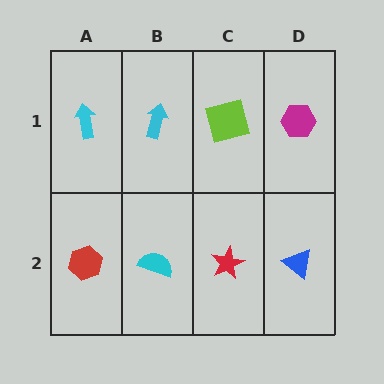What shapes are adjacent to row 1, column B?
A cyan semicircle (row 2, column B), a cyan arrow (row 1, column A), a lime square (row 1, column C).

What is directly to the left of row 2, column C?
A cyan semicircle.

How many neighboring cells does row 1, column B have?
3.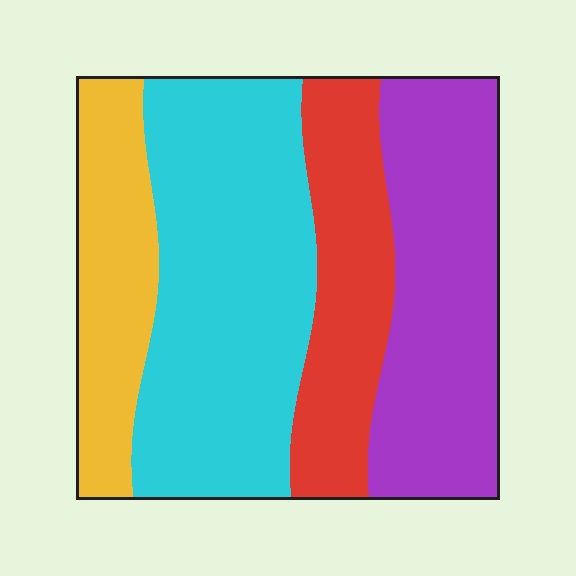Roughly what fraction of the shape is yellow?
Yellow takes up less than a sixth of the shape.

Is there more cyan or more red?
Cyan.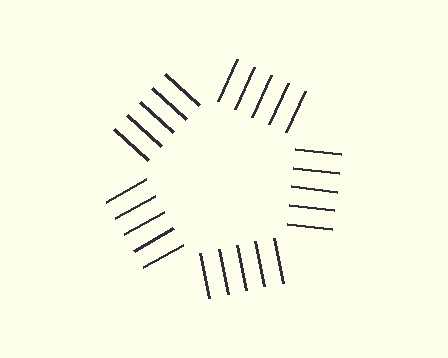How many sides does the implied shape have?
5 sides — the line-ends trace a pentagon.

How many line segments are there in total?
25 — 5 along each of the 5 edges.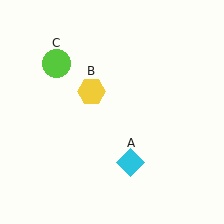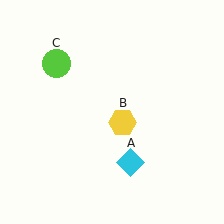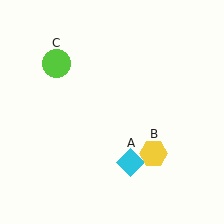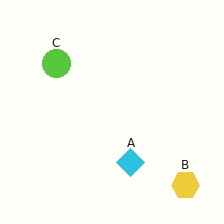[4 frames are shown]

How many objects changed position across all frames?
1 object changed position: yellow hexagon (object B).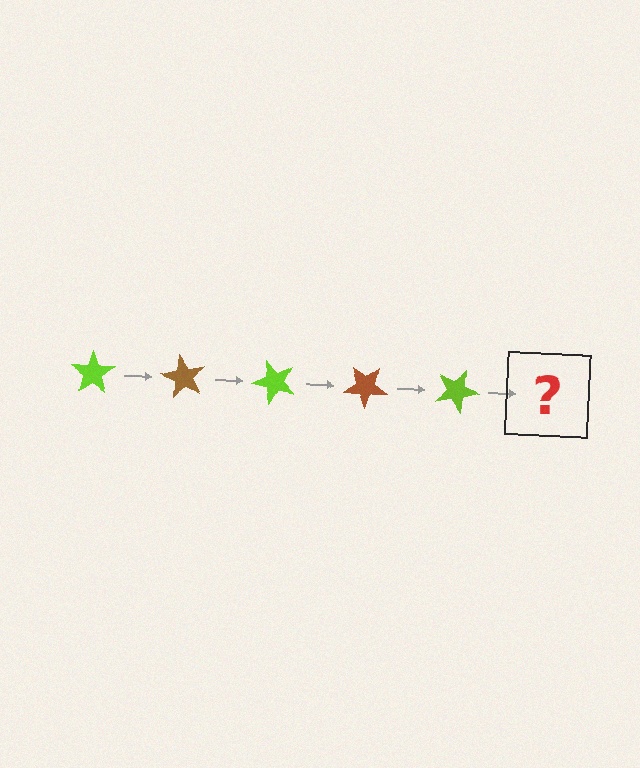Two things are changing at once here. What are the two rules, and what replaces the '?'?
The two rules are that it rotates 60 degrees each step and the color cycles through lime and brown. The '?' should be a brown star, rotated 300 degrees from the start.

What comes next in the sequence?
The next element should be a brown star, rotated 300 degrees from the start.